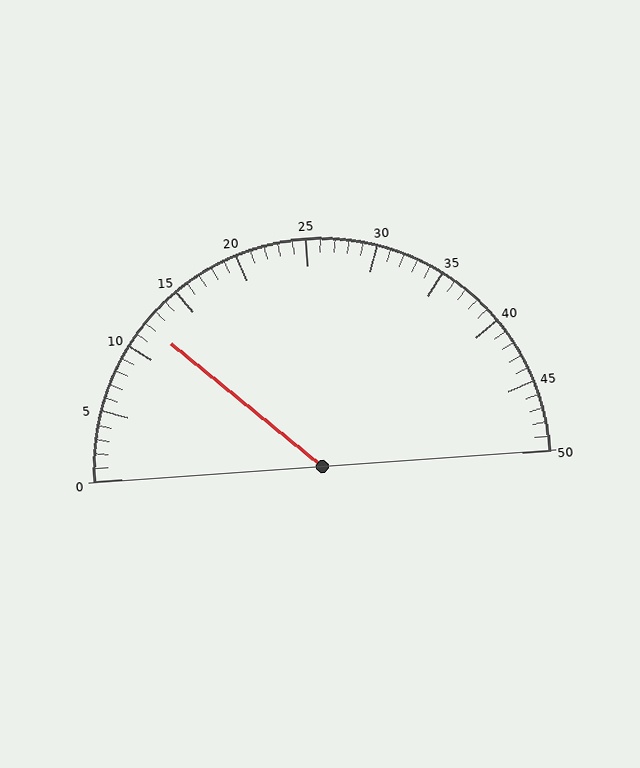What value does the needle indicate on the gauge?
The needle indicates approximately 12.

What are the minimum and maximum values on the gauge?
The gauge ranges from 0 to 50.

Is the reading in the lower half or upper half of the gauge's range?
The reading is in the lower half of the range (0 to 50).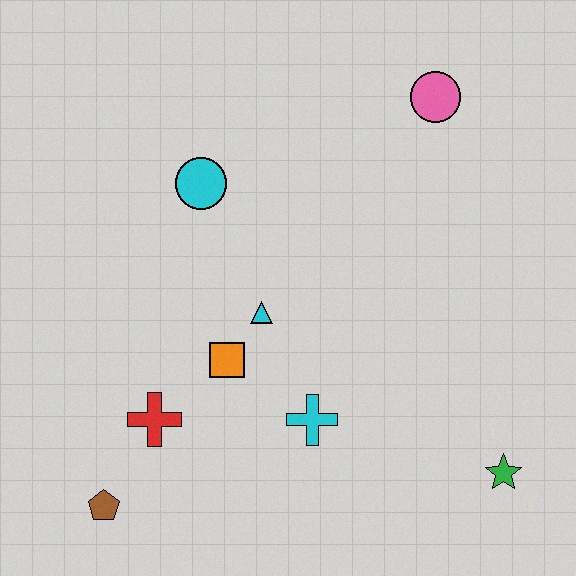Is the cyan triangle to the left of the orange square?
No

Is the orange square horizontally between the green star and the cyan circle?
Yes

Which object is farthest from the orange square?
The pink circle is farthest from the orange square.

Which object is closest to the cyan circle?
The cyan triangle is closest to the cyan circle.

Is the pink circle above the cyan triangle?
Yes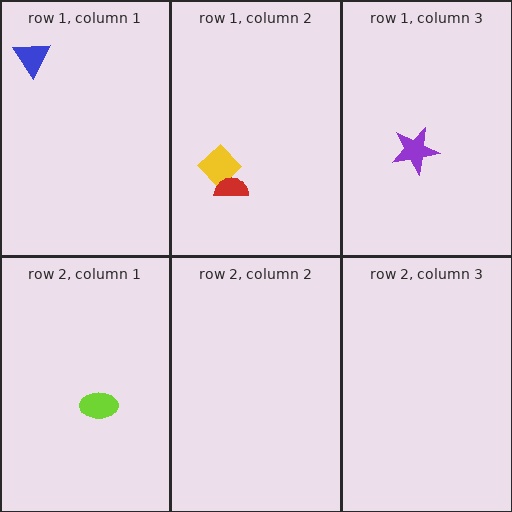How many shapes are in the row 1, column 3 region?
1.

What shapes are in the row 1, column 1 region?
The blue triangle.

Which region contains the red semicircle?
The row 1, column 2 region.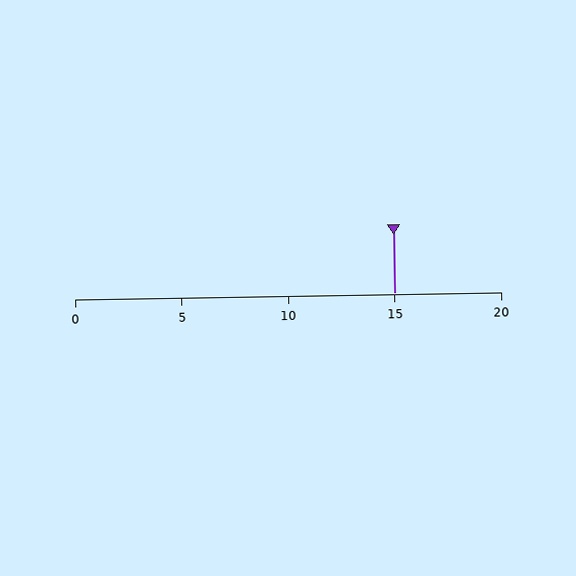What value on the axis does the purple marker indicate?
The marker indicates approximately 15.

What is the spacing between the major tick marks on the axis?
The major ticks are spaced 5 apart.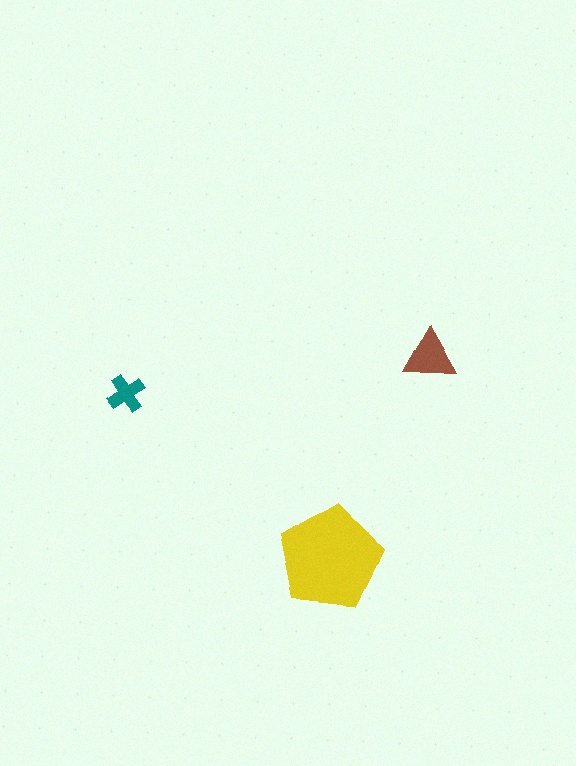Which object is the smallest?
The teal cross.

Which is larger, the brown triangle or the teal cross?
The brown triangle.